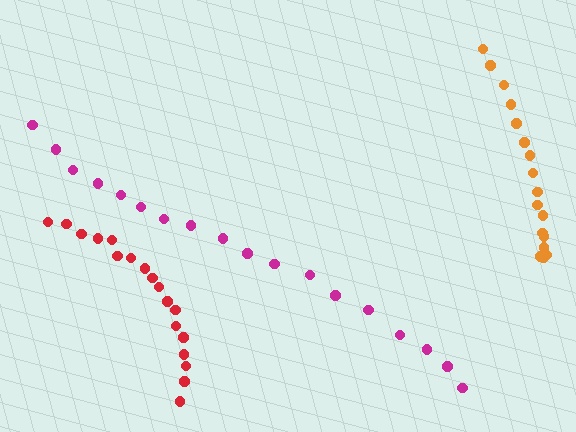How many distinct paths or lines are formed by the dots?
There are 3 distinct paths.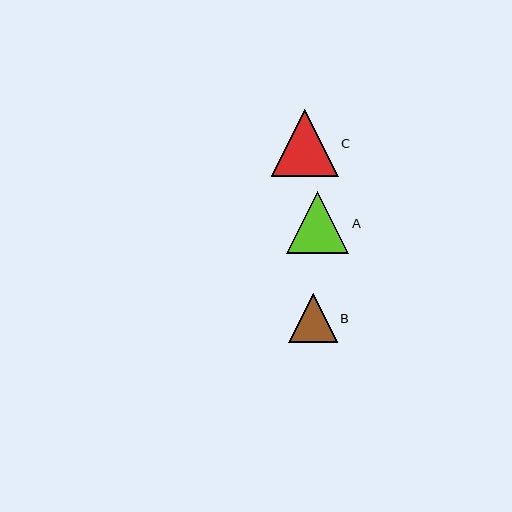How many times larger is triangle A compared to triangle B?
Triangle A is approximately 1.3 times the size of triangle B.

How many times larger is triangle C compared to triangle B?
Triangle C is approximately 1.4 times the size of triangle B.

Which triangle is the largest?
Triangle C is the largest with a size of approximately 67 pixels.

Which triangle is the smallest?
Triangle B is the smallest with a size of approximately 48 pixels.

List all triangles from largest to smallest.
From largest to smallest: C, A, B.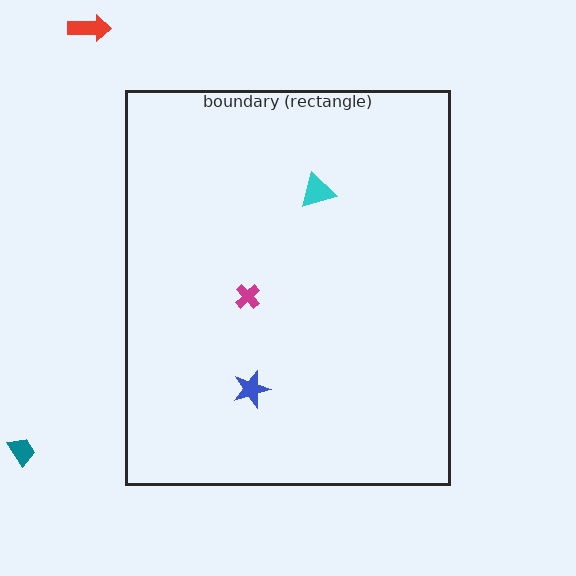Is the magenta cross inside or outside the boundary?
Inside.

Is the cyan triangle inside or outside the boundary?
Inside.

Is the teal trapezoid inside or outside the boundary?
Outside.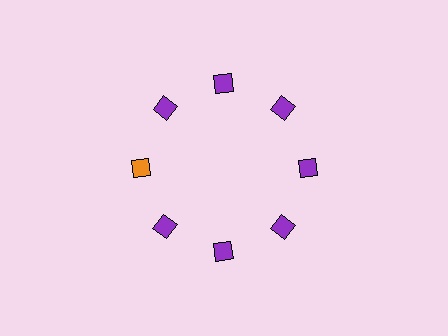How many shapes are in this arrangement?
There are 8 shapes arranged in a ring pattern.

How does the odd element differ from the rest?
It has a different color: orange instead of purple.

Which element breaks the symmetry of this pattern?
The orange diamond at roughly the 9 o'clock position breaks the symmetry. All other shapes are purple diamonds.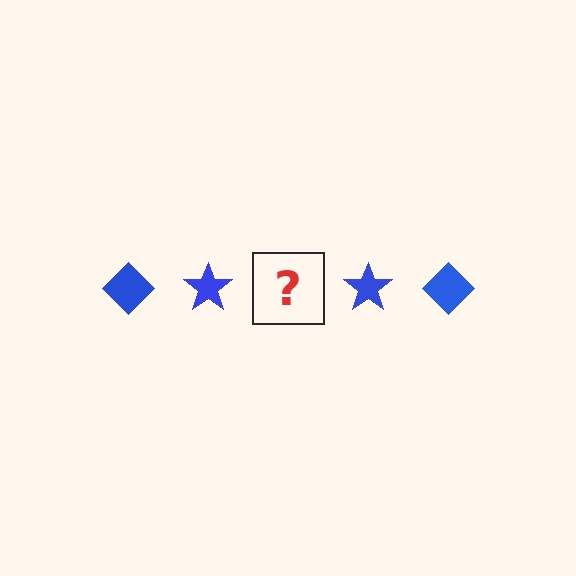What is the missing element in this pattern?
The missing element is a blue diamond.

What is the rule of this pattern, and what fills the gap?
The rule is that the pattern cycles through diamond, star shapes in blue. The gap should be filled with a blue diamond.